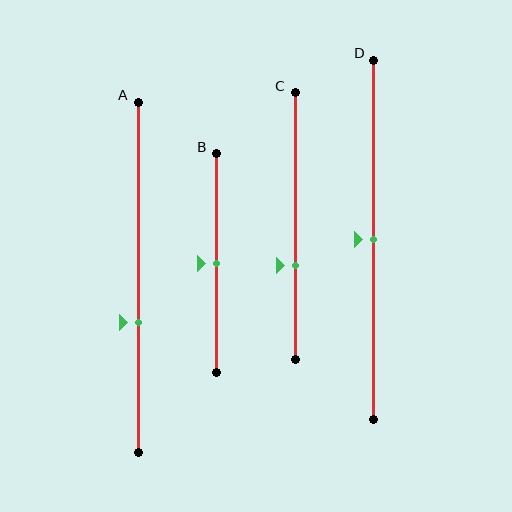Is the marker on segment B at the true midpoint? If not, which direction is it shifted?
Yes, the marker on segment B is at the true midpoint.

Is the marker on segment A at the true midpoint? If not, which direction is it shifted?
No, the marker on segment A is shifted downward by about 13% of the segment length.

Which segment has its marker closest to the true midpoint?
Segment B has its marker closest to the true midpoint.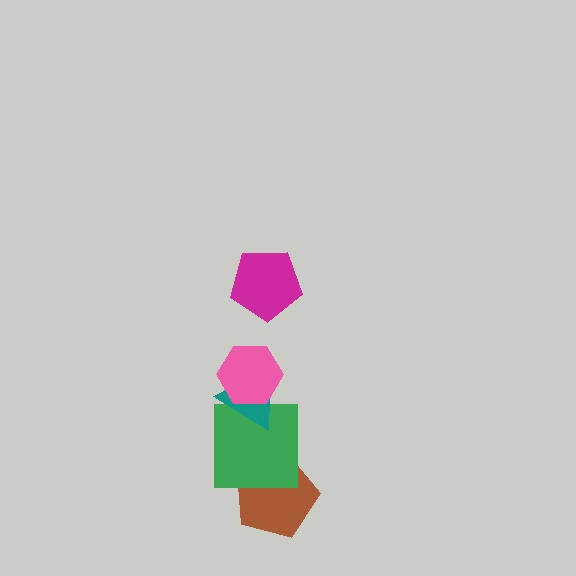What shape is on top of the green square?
The teal triangle is on top of the green square.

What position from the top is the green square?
The green square is 4th from the top.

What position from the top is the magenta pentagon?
The magenta pentagon is 1st from the top.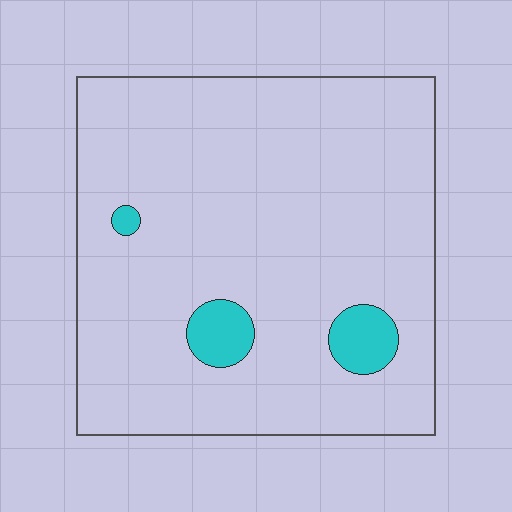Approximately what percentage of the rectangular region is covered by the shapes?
Approximately 5%.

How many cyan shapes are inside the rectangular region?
3.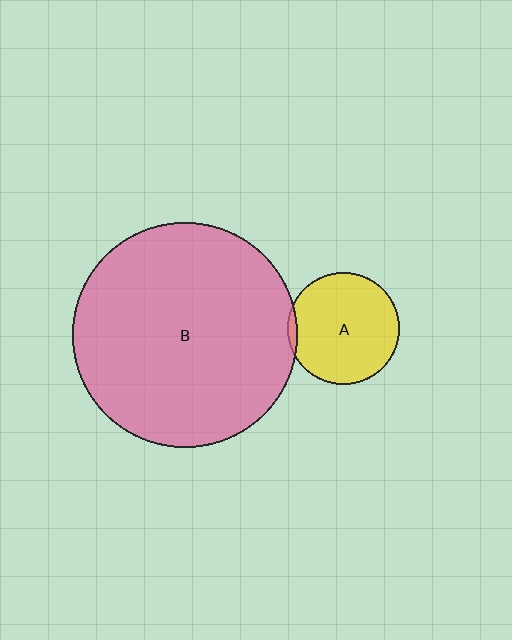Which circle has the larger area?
Circle B (pink).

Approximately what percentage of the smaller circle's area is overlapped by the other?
Approximately 5%.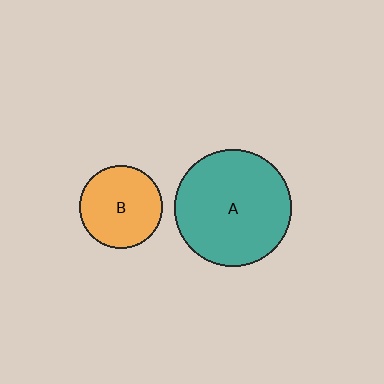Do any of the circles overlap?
No, none of the circles overlap.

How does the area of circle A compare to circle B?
Approximately 2.0 times.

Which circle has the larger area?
Circle A (teal).